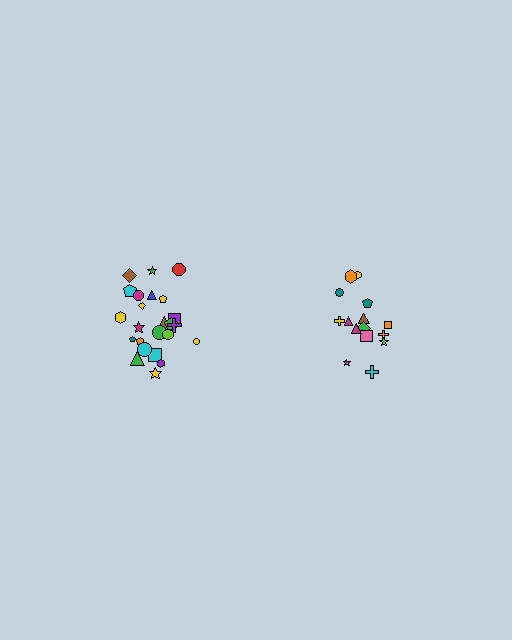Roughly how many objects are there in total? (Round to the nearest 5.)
Roughly 40 objects in total.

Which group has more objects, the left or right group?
The left group.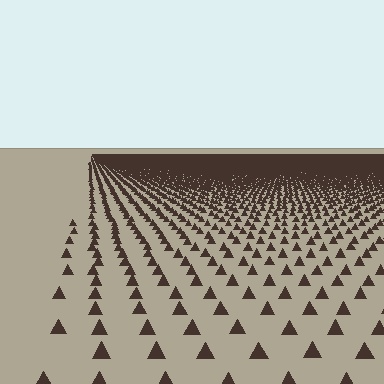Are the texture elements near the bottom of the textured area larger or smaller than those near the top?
Larger. Near the bottom, elements are closer to the viewer and appear at a bigger on-screen size.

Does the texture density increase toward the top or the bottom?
Density increases toward the top.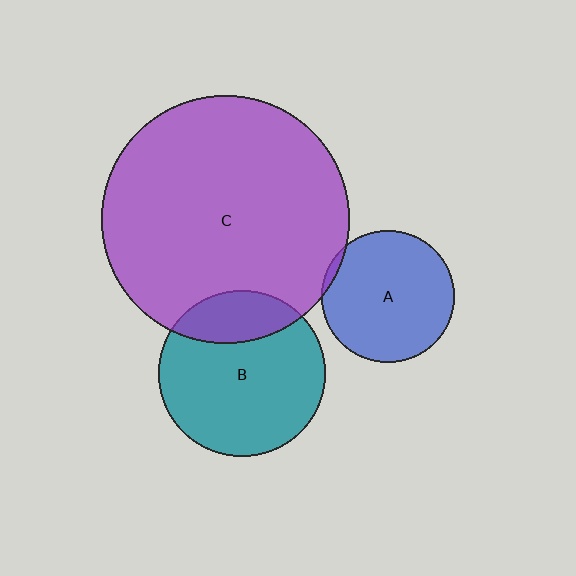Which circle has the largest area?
Circle C (purple).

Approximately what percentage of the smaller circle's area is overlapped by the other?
Approximately 5%.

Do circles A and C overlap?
Yes.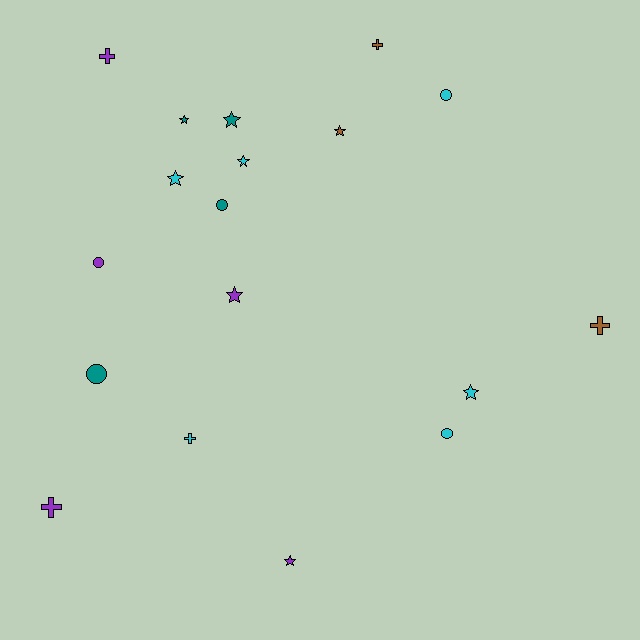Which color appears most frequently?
Cyan, with 6 objects.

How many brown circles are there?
There are no brown circles.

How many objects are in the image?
There are 18 objects.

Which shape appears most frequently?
Star, with 8 objects.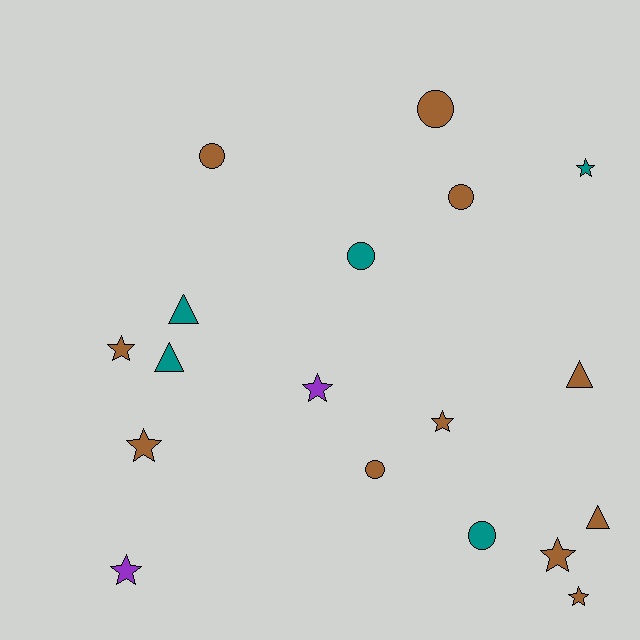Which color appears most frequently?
Brown, with 11 objects.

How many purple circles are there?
There are no purple circles.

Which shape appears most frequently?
Star, with 8 objects.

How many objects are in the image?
There are 18 objects.